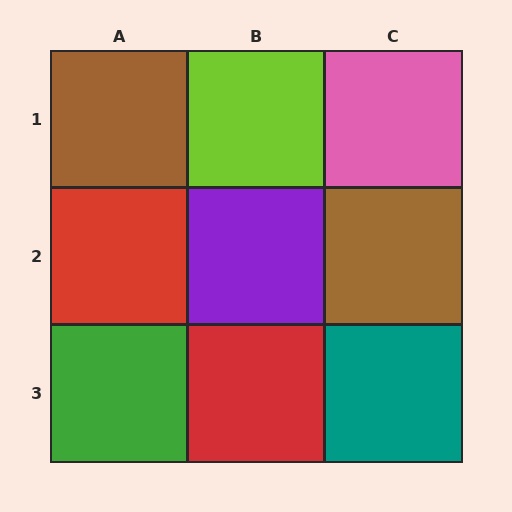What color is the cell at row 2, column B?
Purple.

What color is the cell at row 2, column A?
Red.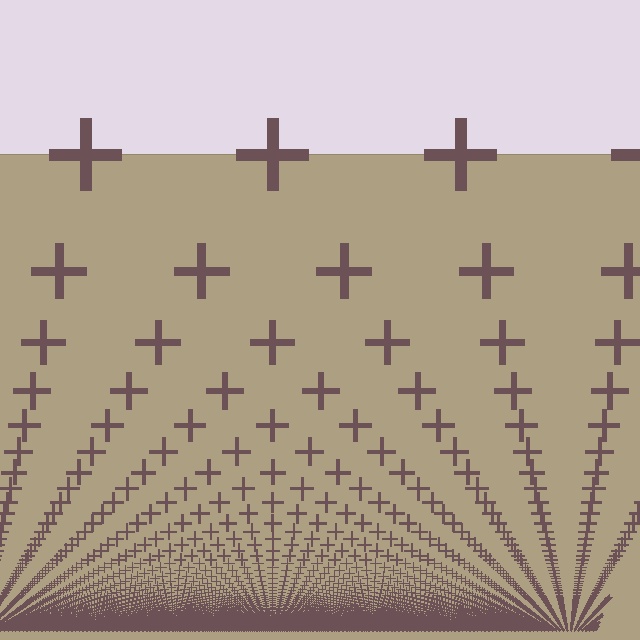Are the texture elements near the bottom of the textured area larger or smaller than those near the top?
Smaller. The gradient is inverted — elements near the bottom are smaller and denser.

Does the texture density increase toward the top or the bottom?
Density increases toward the bottom.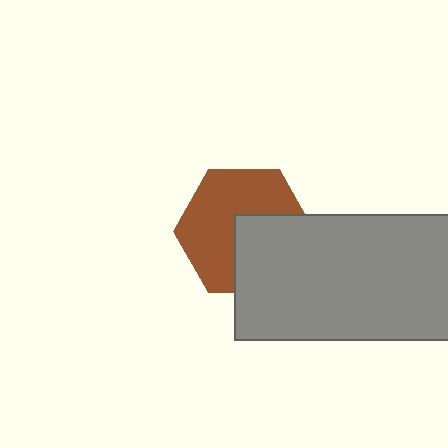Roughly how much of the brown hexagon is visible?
About half of it is visible (roughly 60%).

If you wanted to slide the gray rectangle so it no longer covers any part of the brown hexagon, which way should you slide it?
Slide it toward the lower-right — that is the most direct way to separate the two shapes.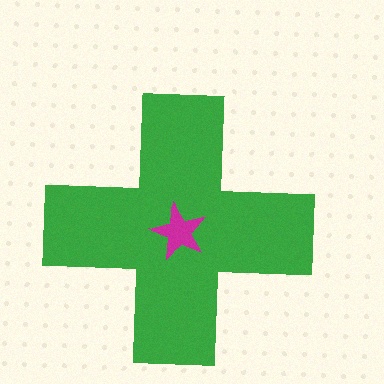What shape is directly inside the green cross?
The magenta star.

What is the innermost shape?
The magenta star.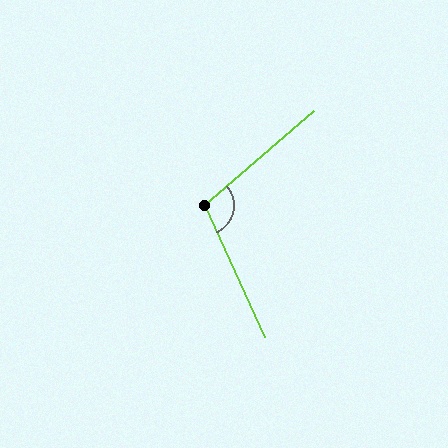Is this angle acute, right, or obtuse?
It is obtuse.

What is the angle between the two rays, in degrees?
Approximately 106 degrees.